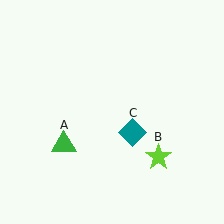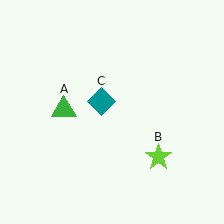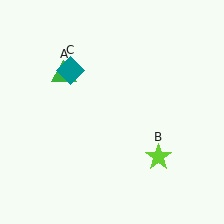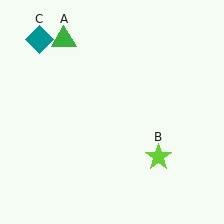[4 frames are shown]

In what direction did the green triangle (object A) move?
The green triangle (object A) moved up.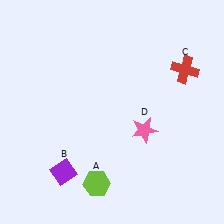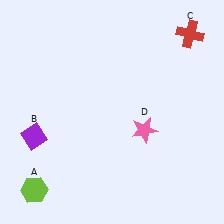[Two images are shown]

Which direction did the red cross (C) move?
The red cross (C) moved up.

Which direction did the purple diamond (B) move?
The purple diamond (B) moved up.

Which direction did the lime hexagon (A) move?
The lime hexagon (A) moved left.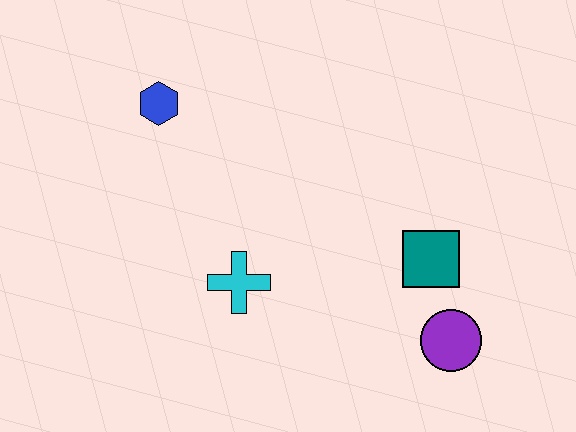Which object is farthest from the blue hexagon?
The purple circle is farthest from the blue hexagon.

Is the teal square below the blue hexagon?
Yes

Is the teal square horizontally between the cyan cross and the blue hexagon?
No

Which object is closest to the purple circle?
The teal square is closest to the purple circle.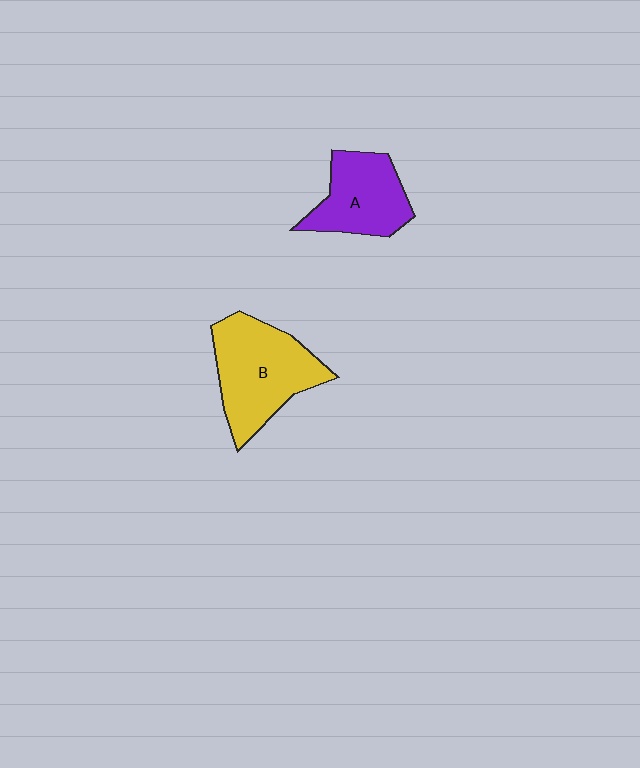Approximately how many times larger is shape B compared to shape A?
Approximately 1.4 times.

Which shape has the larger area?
Shape B (yellow).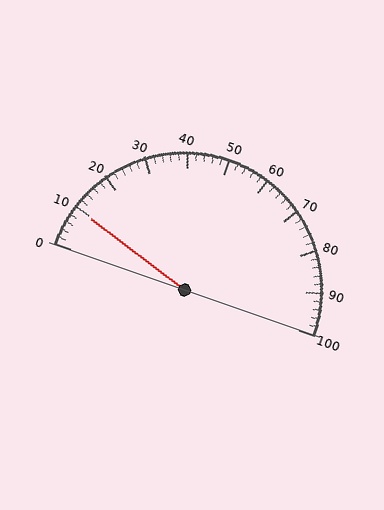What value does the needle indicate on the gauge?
The needle indicates approximately 10.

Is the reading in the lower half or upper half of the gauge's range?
The reading is in the lower half of the range (0 to 100).